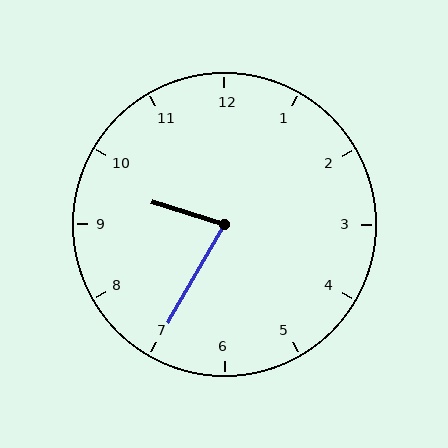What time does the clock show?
9:35.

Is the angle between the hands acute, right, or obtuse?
It is acute.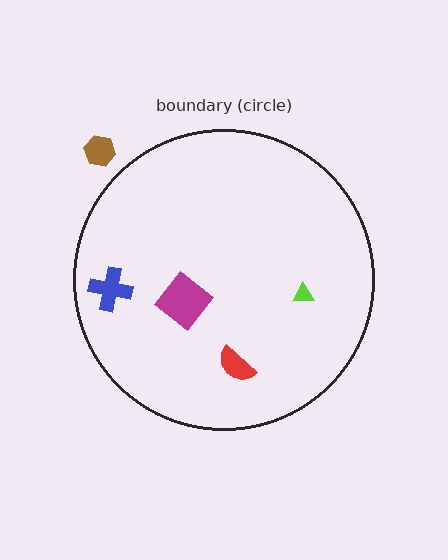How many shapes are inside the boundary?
4 inside, 1 outside.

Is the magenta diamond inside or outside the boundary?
Inside.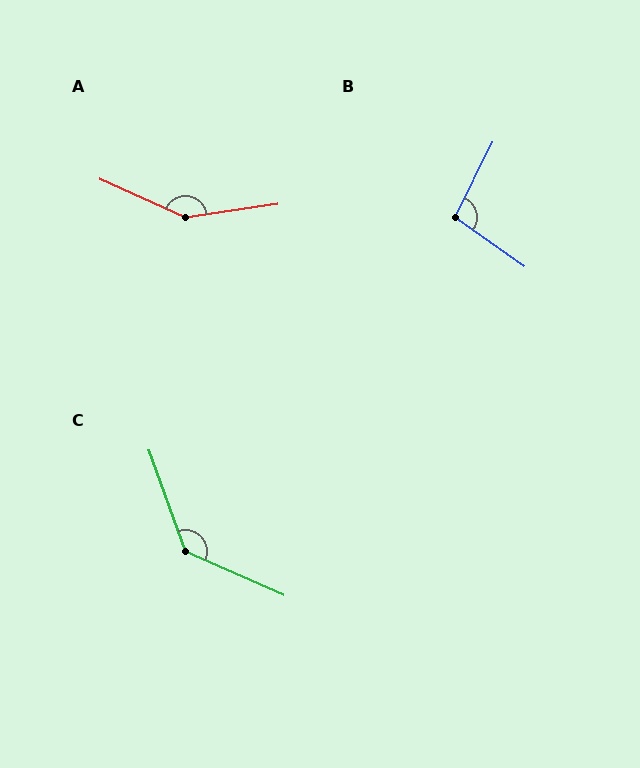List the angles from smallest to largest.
B (99°), C (133°), A (147°).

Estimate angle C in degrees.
Approximately 133 degrees.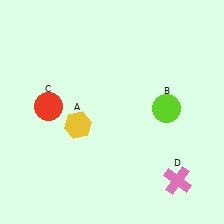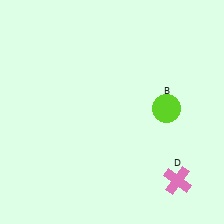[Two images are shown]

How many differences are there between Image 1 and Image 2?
There are 2 differences between the two images.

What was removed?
The red circle (C), the yellow hexagon (A) were removed in Image 2.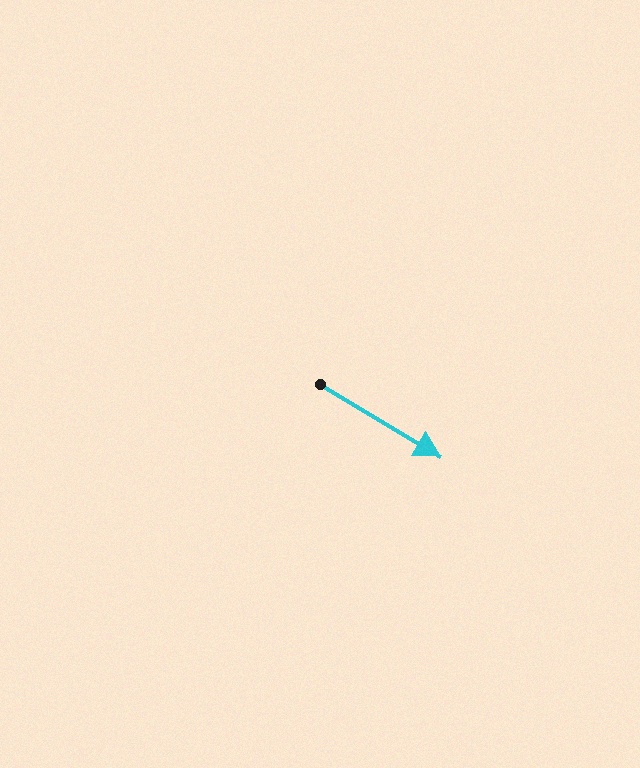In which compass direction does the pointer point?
Southeast.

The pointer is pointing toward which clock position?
Roughly 4 o'clock.